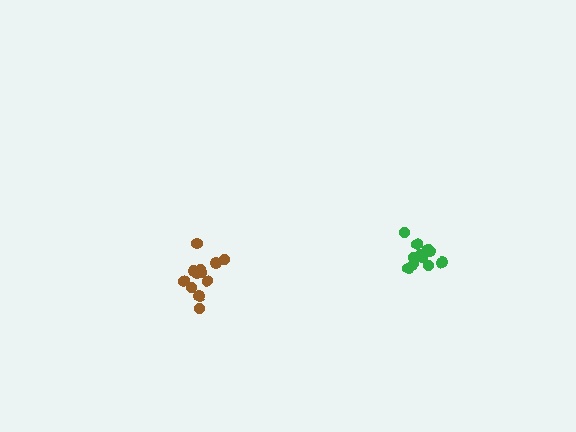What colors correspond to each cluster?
The clusters are colored: green, brown.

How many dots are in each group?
Group 1: 12 dots, Group 2: 12 dots (24 total).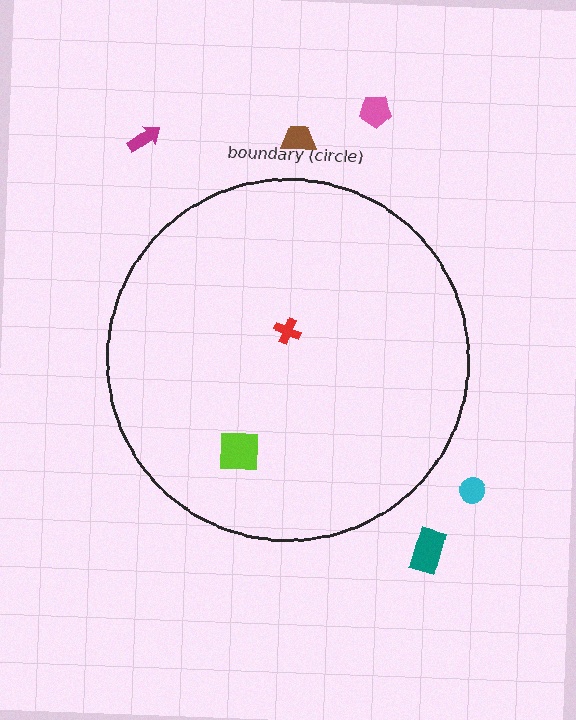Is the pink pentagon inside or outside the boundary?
Outside.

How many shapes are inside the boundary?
2 inside, 5 outside.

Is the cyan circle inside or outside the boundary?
Outside.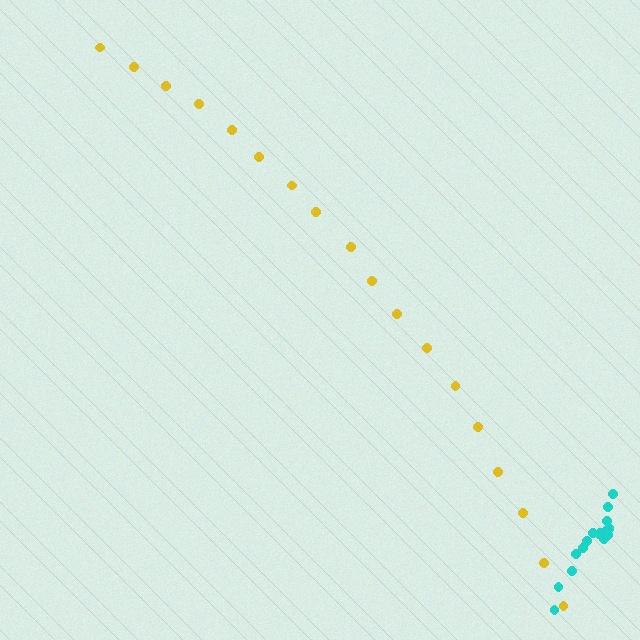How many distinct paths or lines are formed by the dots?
There are 2 distinct paths.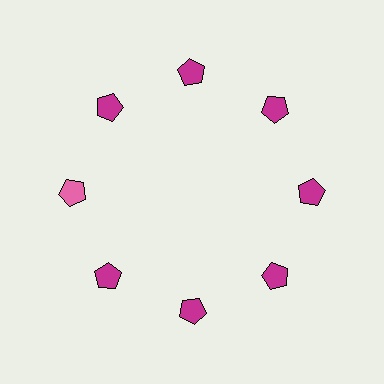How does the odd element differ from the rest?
It has a different color: pink instead of magenta.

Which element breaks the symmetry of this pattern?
The pink pentagon at roughly the 9 o'clock position breaks the symmetry. All other shapes are magenta pentagons.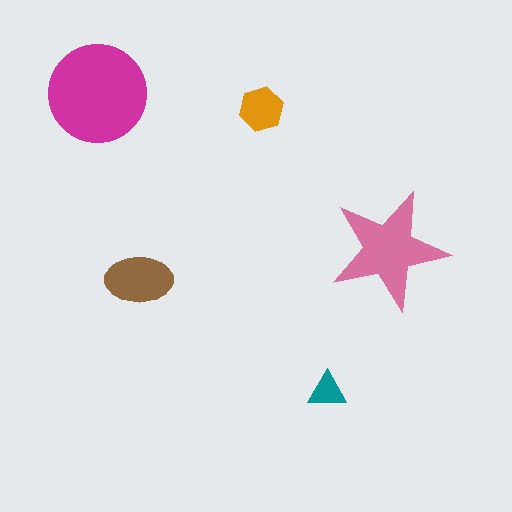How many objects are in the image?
There are 5 objects in the image.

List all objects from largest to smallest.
The magenta circle, the pink star, the brown ellipse, the orange hexagon, the teal triangle.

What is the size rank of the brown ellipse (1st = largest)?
3rd.